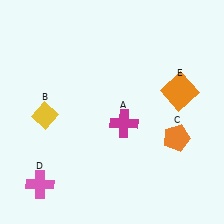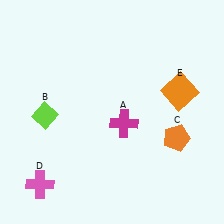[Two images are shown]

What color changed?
The diamond (B) changed from yellow in Image 1 to lime in Image 2.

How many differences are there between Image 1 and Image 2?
There is 1 difference between the two images.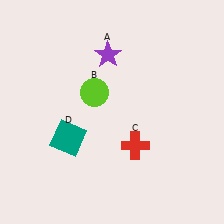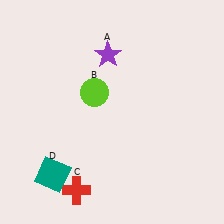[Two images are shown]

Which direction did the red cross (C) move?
The red cross (C) moved left.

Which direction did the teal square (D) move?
The teal square (D) moved down.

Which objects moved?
The objects that moved are: the red cross (C), the teal square (D).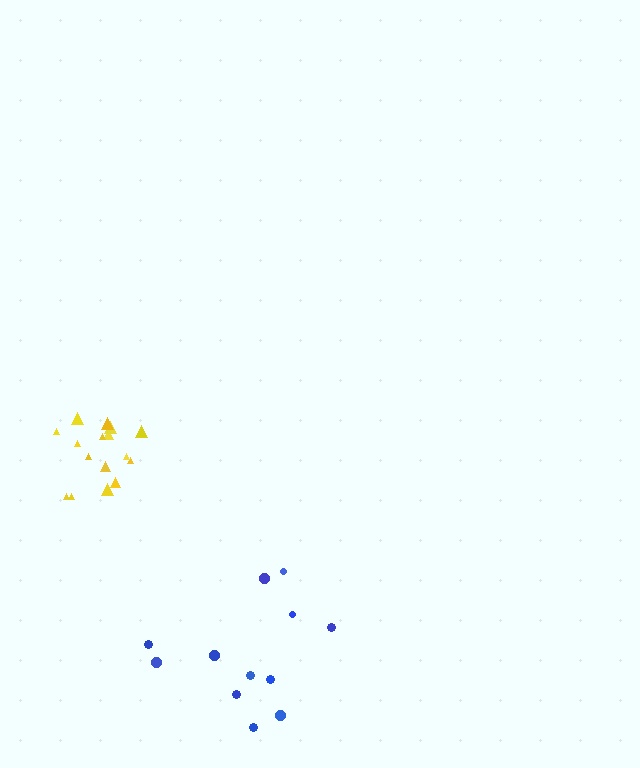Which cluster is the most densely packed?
Yellow.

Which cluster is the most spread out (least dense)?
Blue.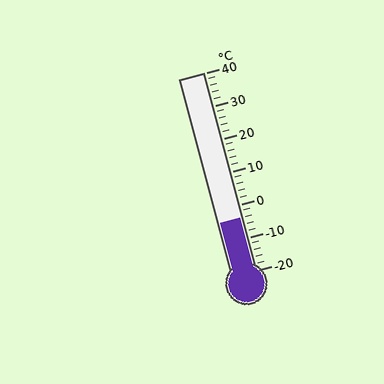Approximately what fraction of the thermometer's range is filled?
The thermometer is filled to approximately 25% of its range.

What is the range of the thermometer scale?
The thermometer scale ranges from -20°C to 40°C.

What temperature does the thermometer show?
The thermometer shows approximately -4°C.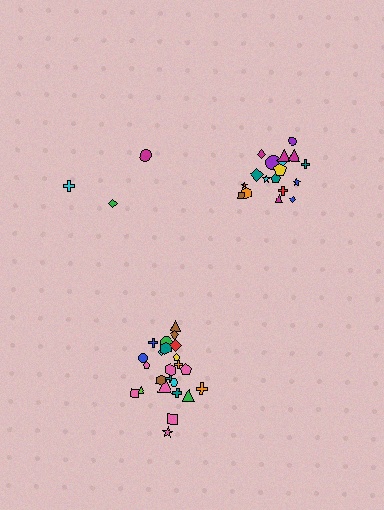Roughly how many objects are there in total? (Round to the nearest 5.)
Roughly 45 objects in total.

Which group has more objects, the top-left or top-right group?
The top-right group.